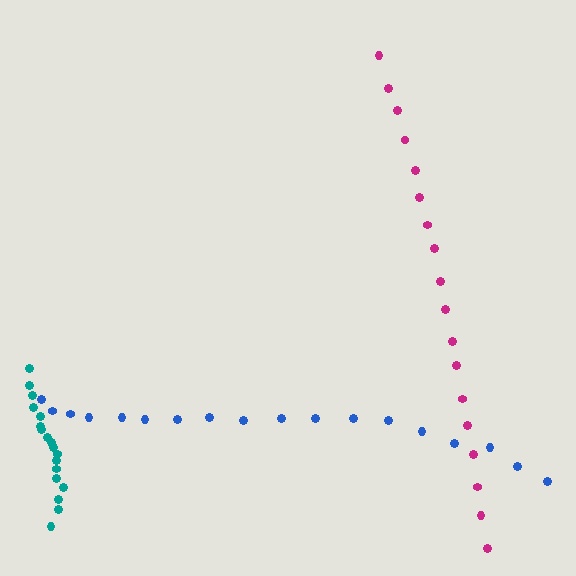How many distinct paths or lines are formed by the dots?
There are 3 distinct paths.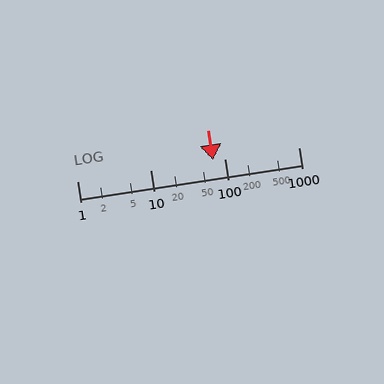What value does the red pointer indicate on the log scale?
The pointer indicates approximately 70.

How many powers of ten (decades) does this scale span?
The scale spans 3 decades, from 1 to 1000.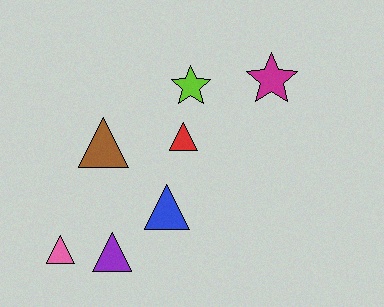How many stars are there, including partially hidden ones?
There are 2 stars.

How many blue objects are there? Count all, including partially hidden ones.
There is 1 blue object.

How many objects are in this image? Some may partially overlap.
There are 7 objects.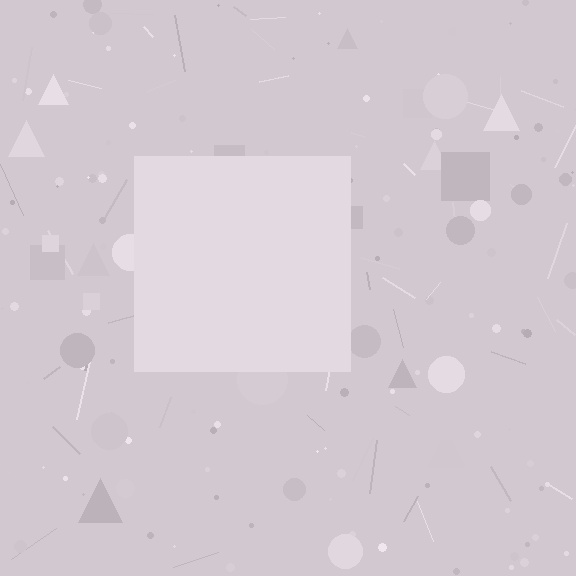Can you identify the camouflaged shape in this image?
The camouflaged shape is a square.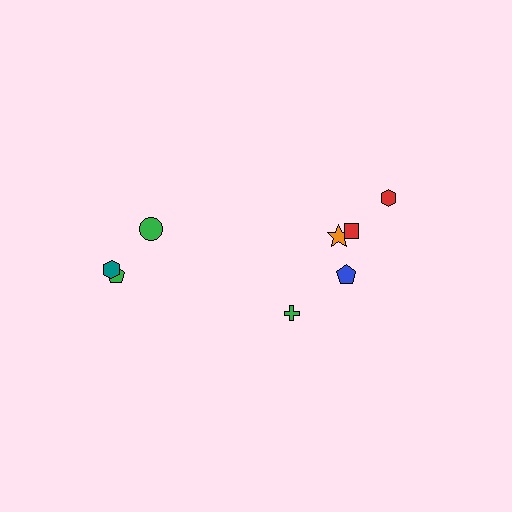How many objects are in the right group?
There are 5 objects.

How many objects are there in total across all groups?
There are 8 objects.